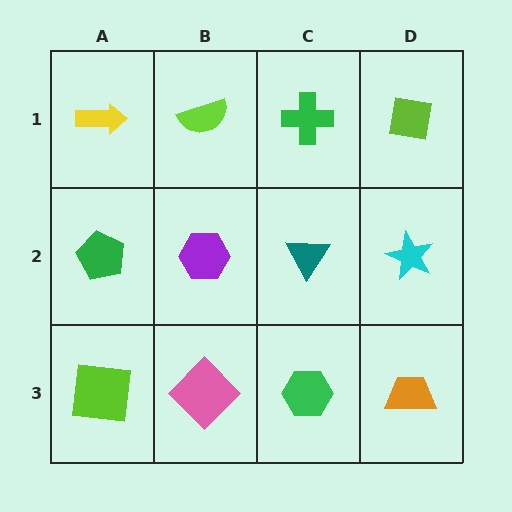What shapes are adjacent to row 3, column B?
A purple hexagon (row 2, column B), a lime square (row 3, column A), a green hexagon (row 3, column C).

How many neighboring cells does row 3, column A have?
2.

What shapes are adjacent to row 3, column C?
A teal triangle (row 2, column C), a pink diamond (row 3, column B), an orange trapezoid (row 3, column D).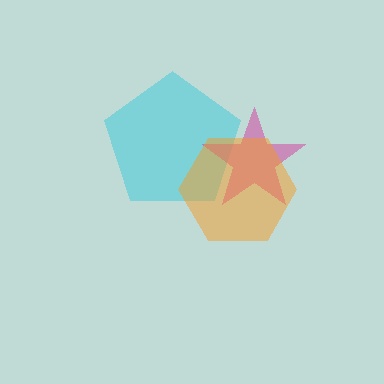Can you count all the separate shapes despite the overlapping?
Yes, there are 3 separate shapes.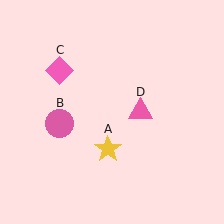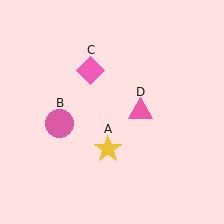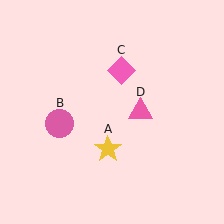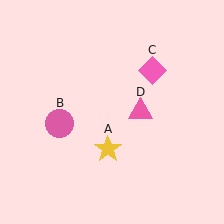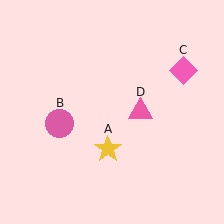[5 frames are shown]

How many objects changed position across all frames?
1 object changed position: pink diamond (object C).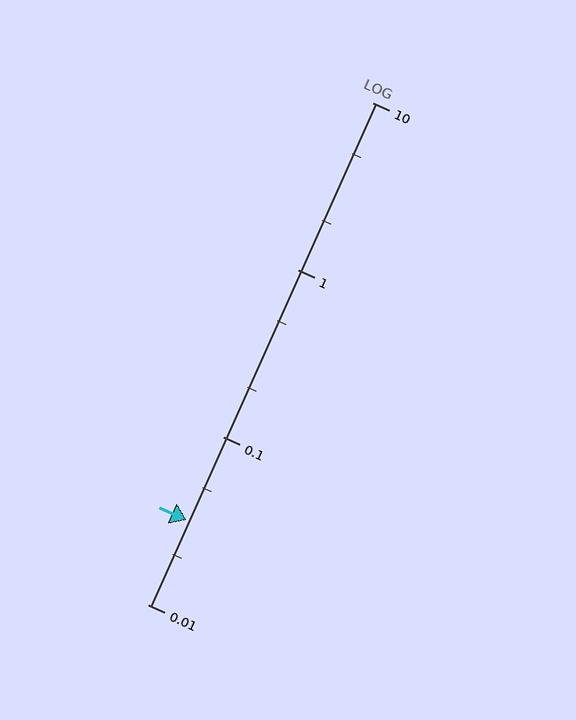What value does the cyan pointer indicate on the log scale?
The pointer indicates approximately 0.032.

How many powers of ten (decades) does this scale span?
The scale spans 3 decades, from 0.01 to 10.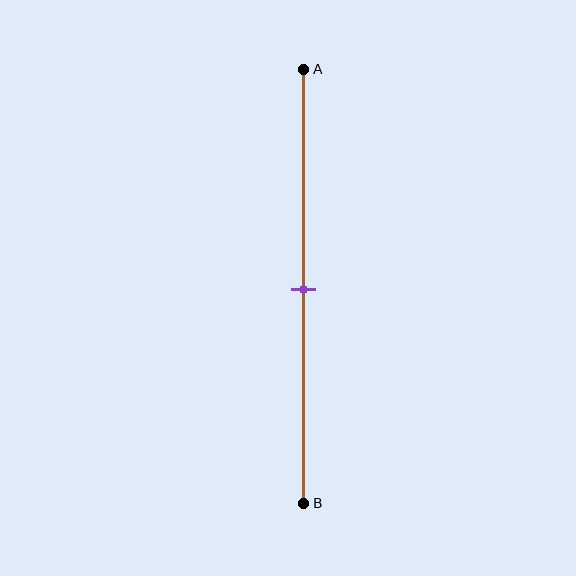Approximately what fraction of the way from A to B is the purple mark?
The purple mark is approximately 50% of the way from A to B.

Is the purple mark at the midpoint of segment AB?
Yes, the mark is approximately at the midpoint.